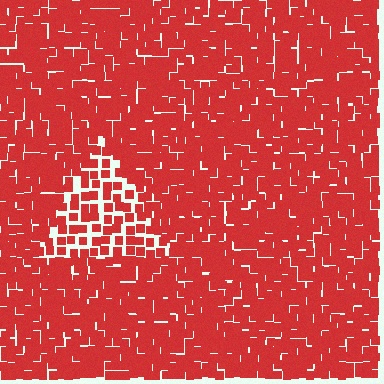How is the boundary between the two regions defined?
The boundary is defined by a change in element density (approximately 1.9x ratio). All elements are the same color, size, and shape.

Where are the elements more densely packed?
The elements are more densely packed outside the triangle boundary.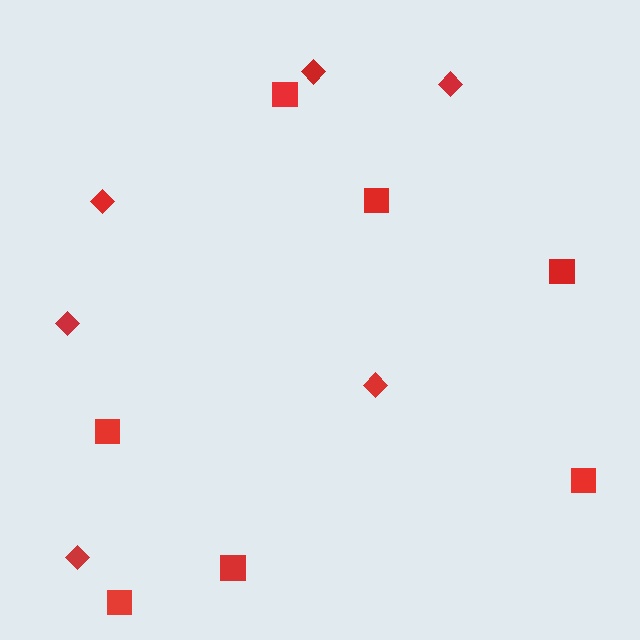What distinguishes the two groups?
There are 2 groups: one group of diamonds (6) and one group of squares (7).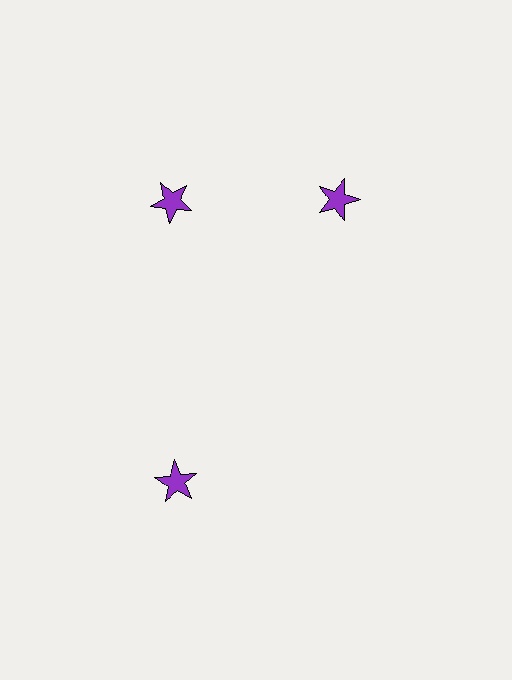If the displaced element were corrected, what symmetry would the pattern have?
It would have 3-fold rotational symmetry — the pattern would map onto itself every 120 degrees.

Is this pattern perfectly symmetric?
No. The 3 purple stars are arranged in a ring, but one element near the 3 o'clock position is rotated out of alignment along the ring, breaking the 3-fold rotational symmetry.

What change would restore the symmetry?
The symmetry would be restored by rotating it back into even spacing with its neighbors so that all 3 stars sit at equal angles and equal distance from the center.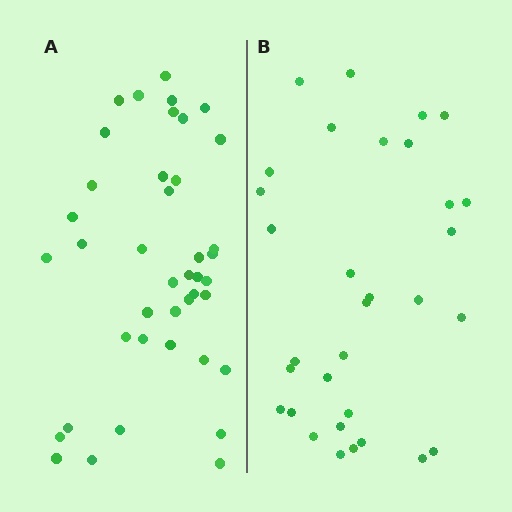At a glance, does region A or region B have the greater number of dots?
Region A (the left region) has more dots.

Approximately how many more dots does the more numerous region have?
Region A has roughly 8 or so more dots than region B.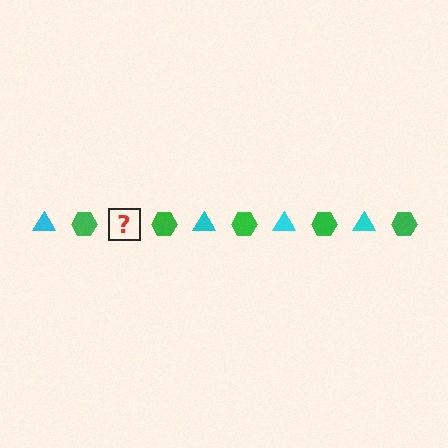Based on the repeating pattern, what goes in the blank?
The blank should be a cyan triangle.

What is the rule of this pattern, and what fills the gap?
The rule is that the pattern alternates between cyan triangle and green hexagon. The gap should be filled with a cyan triangle.